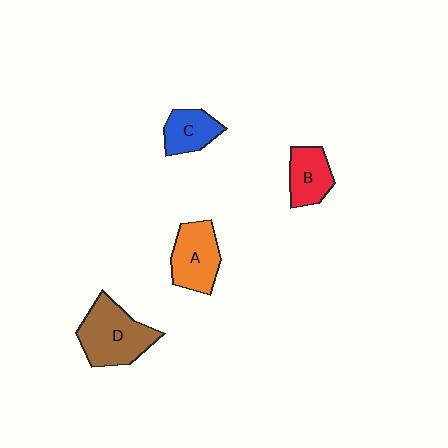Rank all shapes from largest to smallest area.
From largest to smallest: D (brown), A (orange), B (red), C (blue).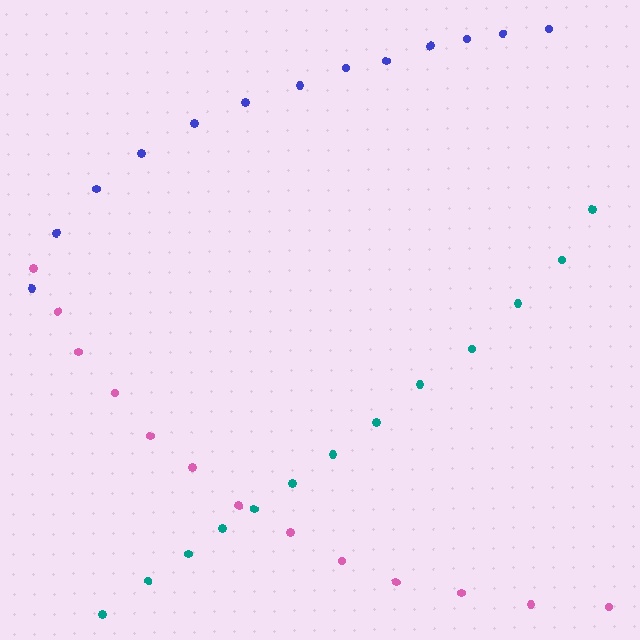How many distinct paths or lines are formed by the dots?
There are 3 distinct paths.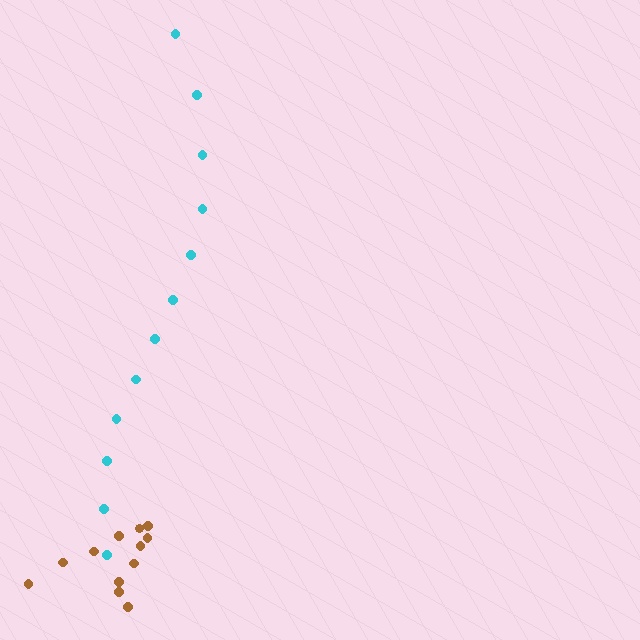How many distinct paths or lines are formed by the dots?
There are 2 distinct paths.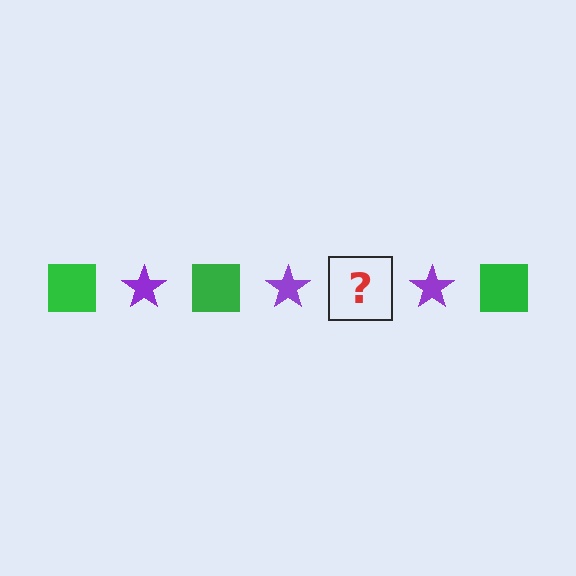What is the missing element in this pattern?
The missing element is a green square.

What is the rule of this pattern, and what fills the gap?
The rule is that the pattern alternates between green square and purple star. The gap should be filled with a green square.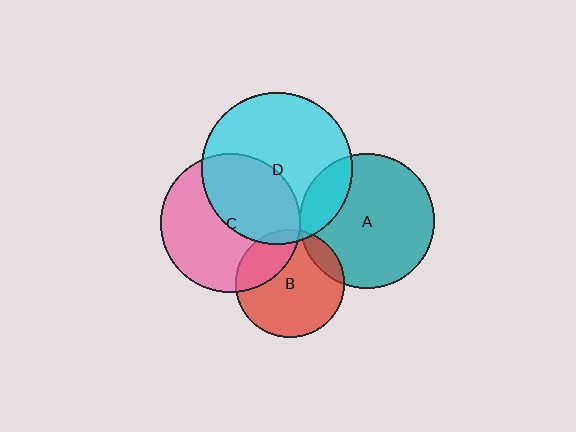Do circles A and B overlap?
Yes.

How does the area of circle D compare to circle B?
Approximately 1.9 times.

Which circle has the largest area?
Circle D (cyan).